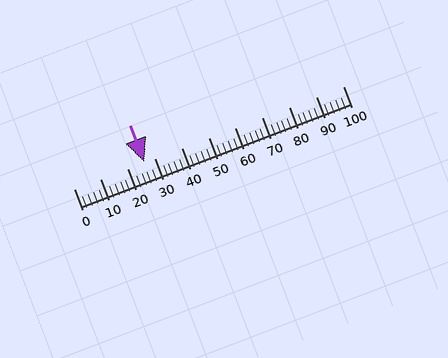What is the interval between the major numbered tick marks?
The major tick marks are spaced 10 units apart.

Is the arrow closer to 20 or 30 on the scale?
The arrow is closer to 30.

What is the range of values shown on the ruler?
The ruler shows values from 0 to 100.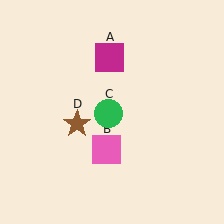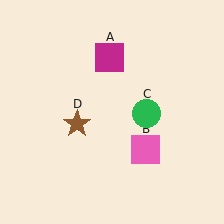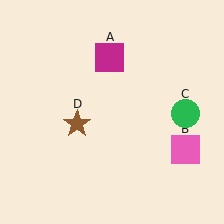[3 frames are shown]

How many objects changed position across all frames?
2 objects changed position: pink square (object B), green circle (object C).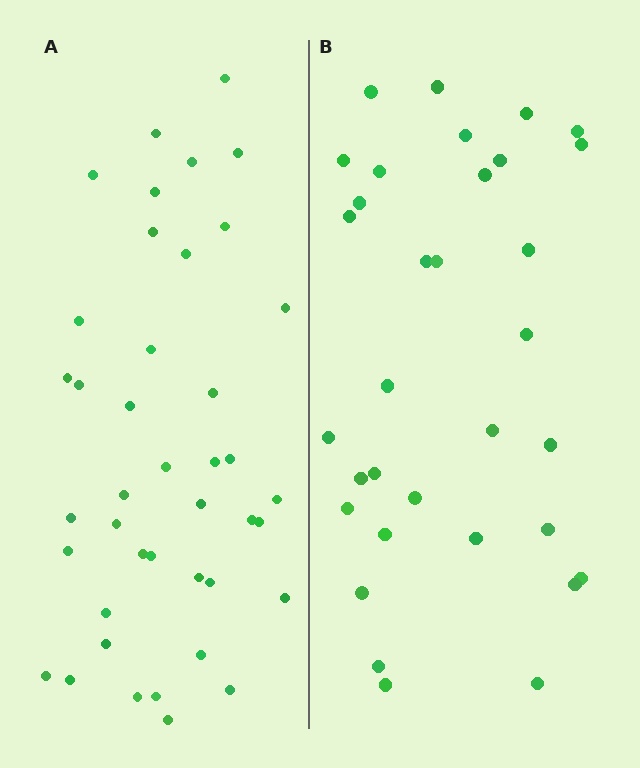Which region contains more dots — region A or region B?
Region A (the left region) has more dots.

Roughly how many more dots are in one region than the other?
Region A has roughly 8 or so more dots than region B.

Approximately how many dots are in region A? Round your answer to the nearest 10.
About 40 dots. (The exact count is 41, which rounds to 40.)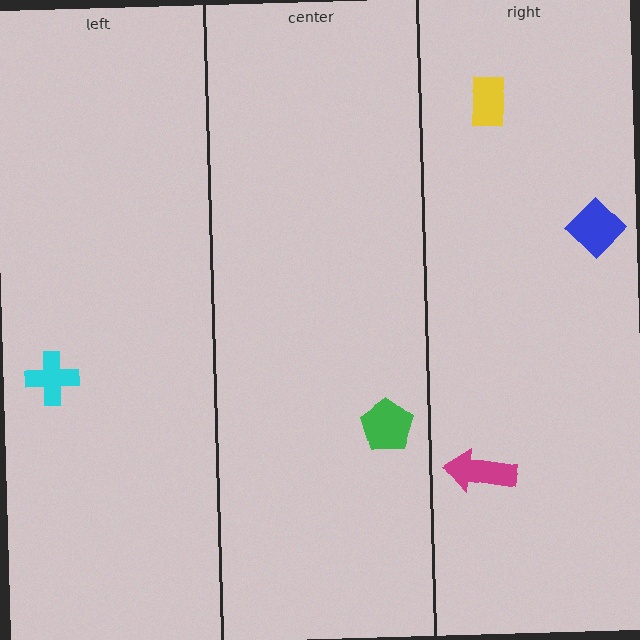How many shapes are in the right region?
3.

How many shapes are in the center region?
1.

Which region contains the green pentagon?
The center region.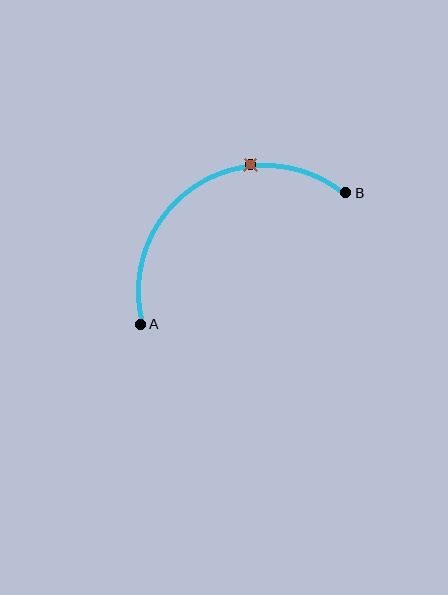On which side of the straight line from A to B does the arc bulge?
The arc bulges above the straight line connecting A and B.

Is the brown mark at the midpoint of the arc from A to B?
No. The brown mark lies on the arc but is closer to endpoint B. The arc midpoint would be at the point on the curve equidistant along the arc from both A and B.